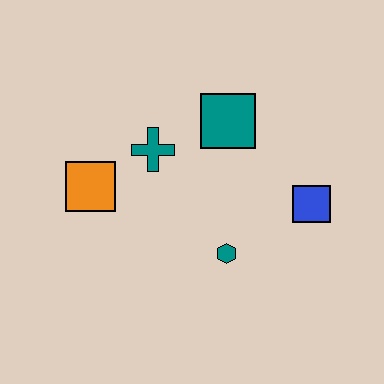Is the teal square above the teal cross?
Yes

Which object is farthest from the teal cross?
The blue square is farthest from the teal cross.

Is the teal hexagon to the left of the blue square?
Yes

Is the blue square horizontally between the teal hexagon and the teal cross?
No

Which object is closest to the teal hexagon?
The blue square is closest to the teal hexagon.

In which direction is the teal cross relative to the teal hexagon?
The teal cross is above the teal hexagon.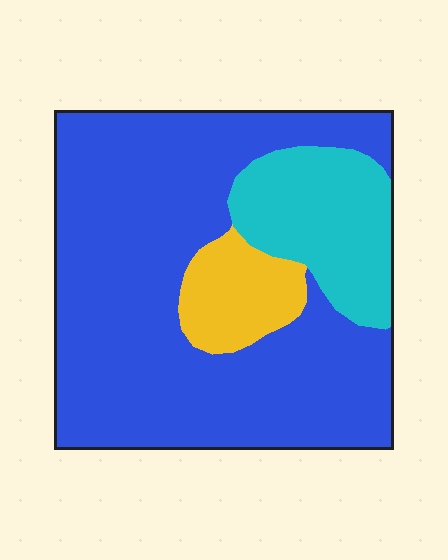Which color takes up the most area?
Blue, at roughly 70%.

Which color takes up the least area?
Yellow, at roughly 10%.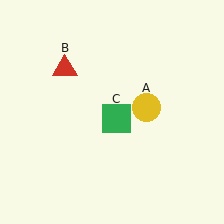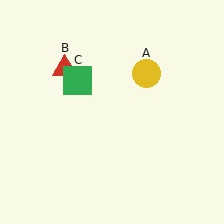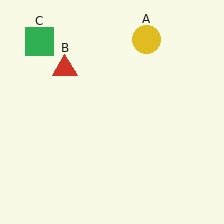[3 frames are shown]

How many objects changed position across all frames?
2 objects changed position: yellow circle (object A), green square (object C).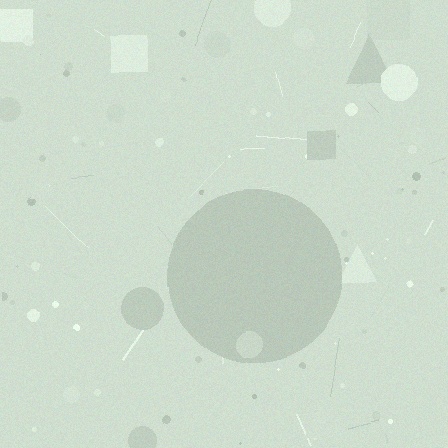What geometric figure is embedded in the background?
A circle is embedded in the background.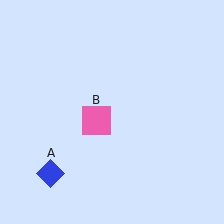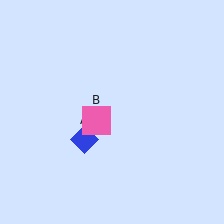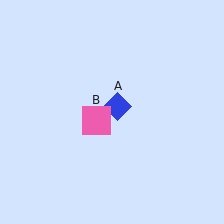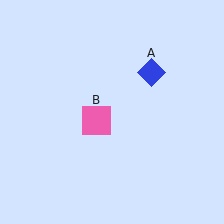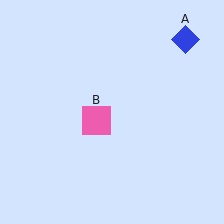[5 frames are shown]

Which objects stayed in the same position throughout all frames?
Pink square (object B) remained stationary.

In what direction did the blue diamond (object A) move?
The blue diamond (object A) moved up and to the right.